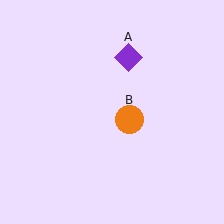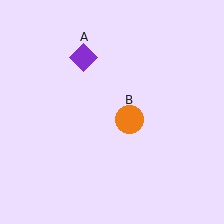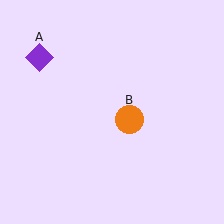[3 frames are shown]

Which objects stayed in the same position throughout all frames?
Orange circle (object B) remained stationary.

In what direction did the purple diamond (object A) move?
The purple diamond (object A) moved left.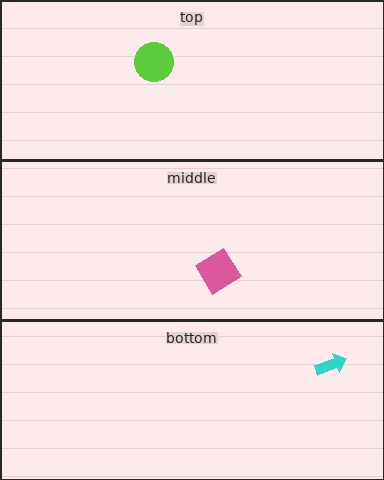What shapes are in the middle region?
The pink diamond.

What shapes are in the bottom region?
The cyan arrow.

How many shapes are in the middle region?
1.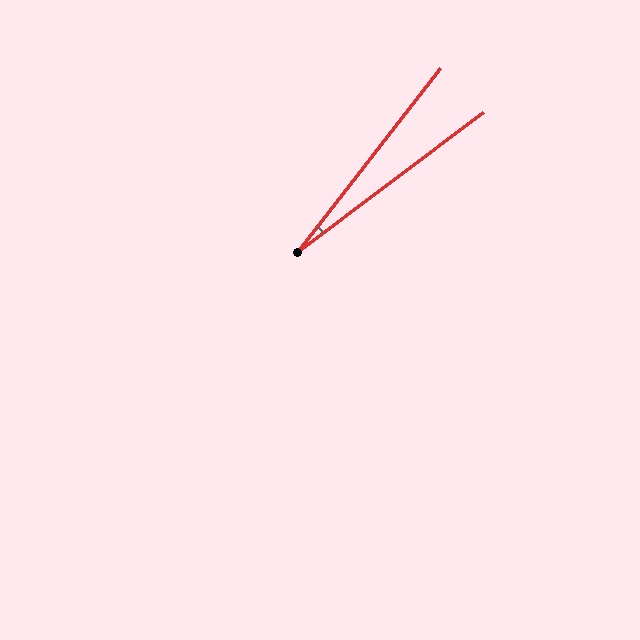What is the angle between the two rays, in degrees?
Approximately 15 degrees.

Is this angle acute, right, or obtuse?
It is acute.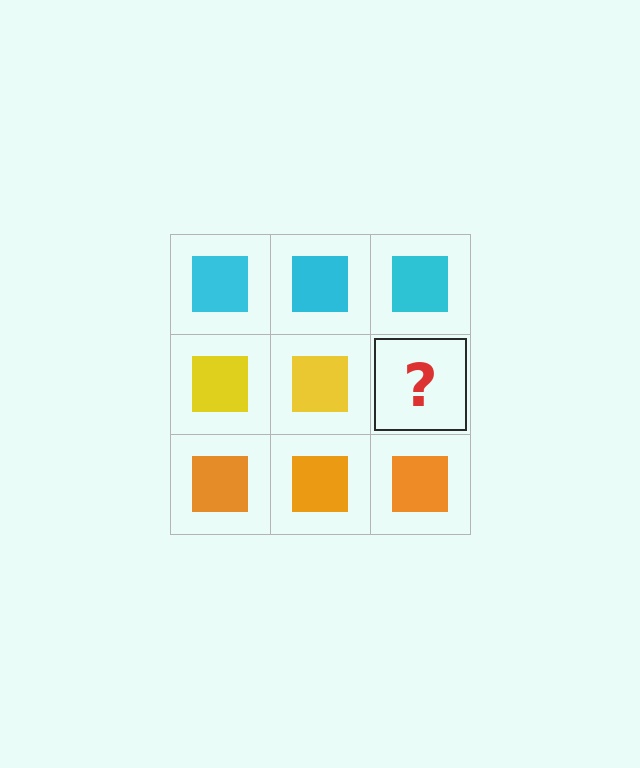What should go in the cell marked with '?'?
The missing cell should contain a yellow square.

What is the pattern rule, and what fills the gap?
The rule is that each row has a consistent color. The gap should be filled with a yellow square.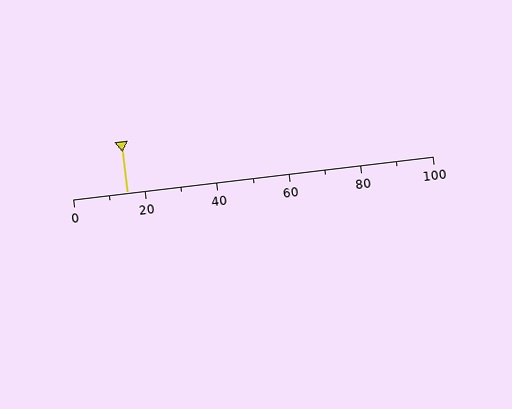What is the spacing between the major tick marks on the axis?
The major ticks are spaced 20 apart.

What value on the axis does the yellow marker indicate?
The marker indicates approximately 15.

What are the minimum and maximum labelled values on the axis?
The axis runs from 0 to 100.